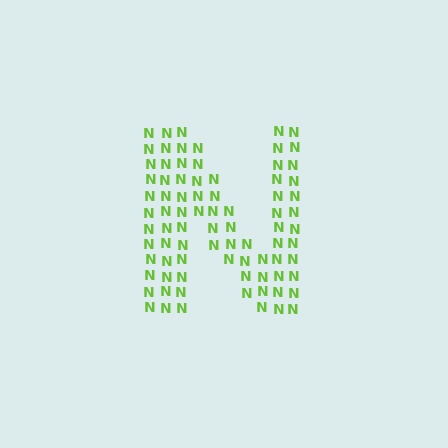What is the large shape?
The large shape is the letter N.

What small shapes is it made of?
It is made of small letter N's.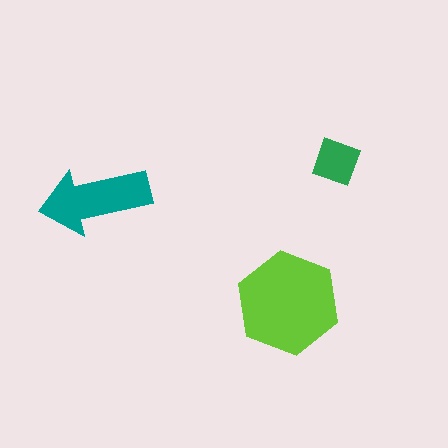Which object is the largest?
The lime hexagon.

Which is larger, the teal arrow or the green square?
The teal arrow.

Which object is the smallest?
The green square.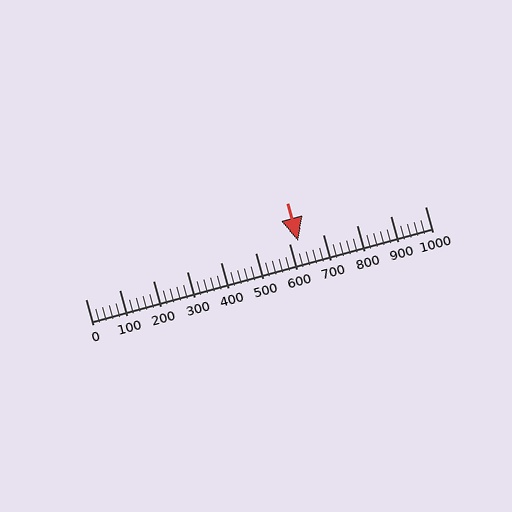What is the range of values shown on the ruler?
The ruler shows values from 0 to 1000.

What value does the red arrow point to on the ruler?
The red arrow points to approximately 627.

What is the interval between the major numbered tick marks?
The major tick marks are spaced 100 units apart.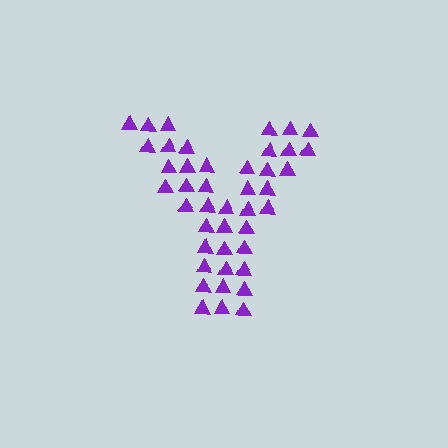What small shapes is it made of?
It is made of small triangles.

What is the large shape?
The large shape is the letter Y.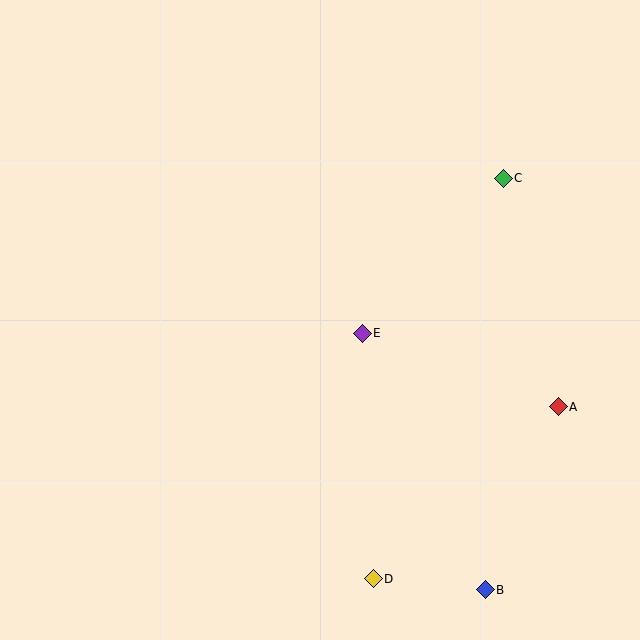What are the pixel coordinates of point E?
Point E is at (362, 333).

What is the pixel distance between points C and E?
The distance between C and E is 209 pixels.